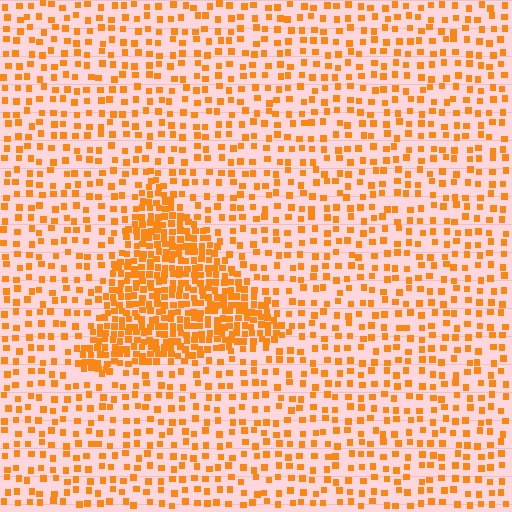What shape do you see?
I see a triangle.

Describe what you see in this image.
The image contains small orange elements arranged at two different densities. A triangle-shaped region is visible where the elements are more densely packed than the surrounding area.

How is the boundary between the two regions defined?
The boundary is defined by a change in element density (approximately 2.6x ratio). All elements are the same color, size, and shape.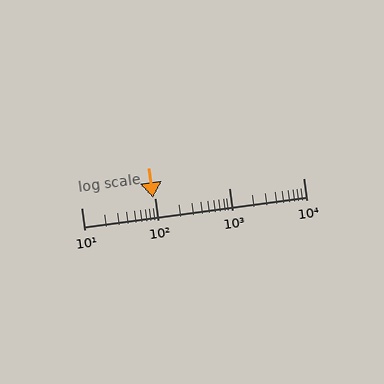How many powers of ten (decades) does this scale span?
The scale spans 3 decades, from 10 to 10000.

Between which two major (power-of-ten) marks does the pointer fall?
The pointer is between 10 and 100.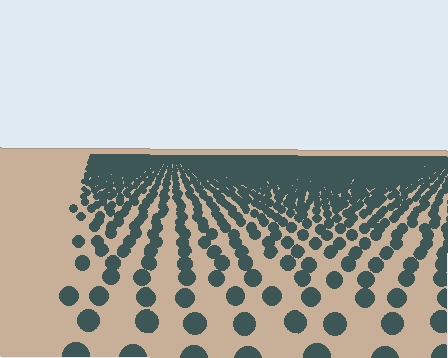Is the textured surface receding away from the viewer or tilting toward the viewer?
The surface is receding away from the viewer. Texture elements get smaller and denser toward the top.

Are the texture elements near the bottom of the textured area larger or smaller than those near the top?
Larger. Near the bottom, elements are closer to the viewer and appear at a bigger on-screen size.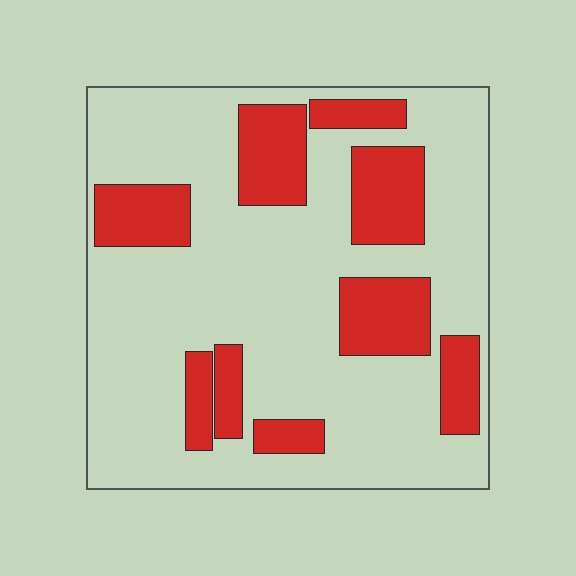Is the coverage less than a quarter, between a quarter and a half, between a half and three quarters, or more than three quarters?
Between a quarter and a half.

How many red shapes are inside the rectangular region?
9.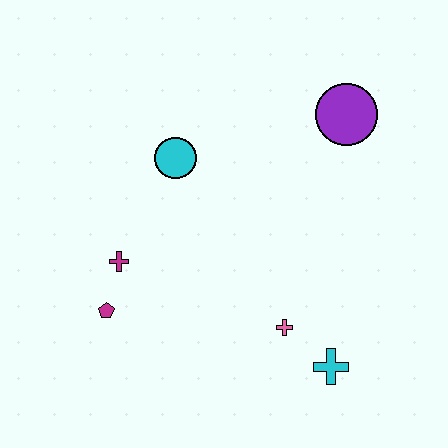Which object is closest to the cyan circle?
The magenta cross is closest to the cyan circle.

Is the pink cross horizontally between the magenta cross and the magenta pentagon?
No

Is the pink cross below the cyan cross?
No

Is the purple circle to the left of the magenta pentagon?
No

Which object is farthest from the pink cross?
The purple circle is farthest from the pink cross.